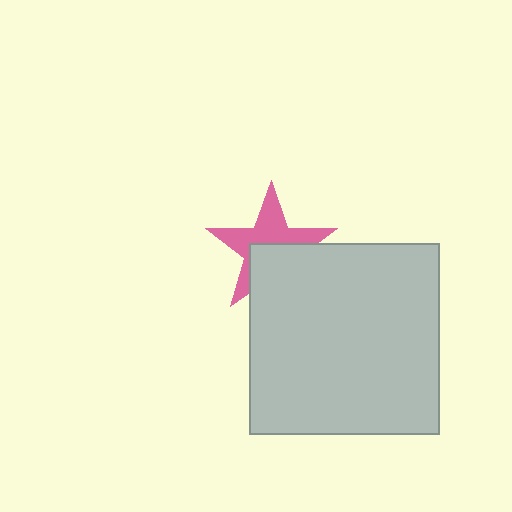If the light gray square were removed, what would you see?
You would see the complete pink star.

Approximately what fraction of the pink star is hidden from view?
Roughly 43% of the pink star is hidden behind the light gray square.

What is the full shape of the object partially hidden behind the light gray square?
The partially hidden object is a pink star.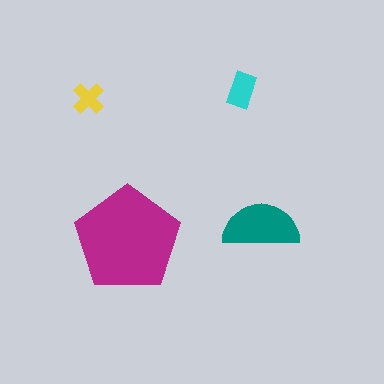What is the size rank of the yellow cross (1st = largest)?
4th.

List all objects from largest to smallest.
The magenta pentagon, the teal semicircle, the cyan rectangle, the yellow cross.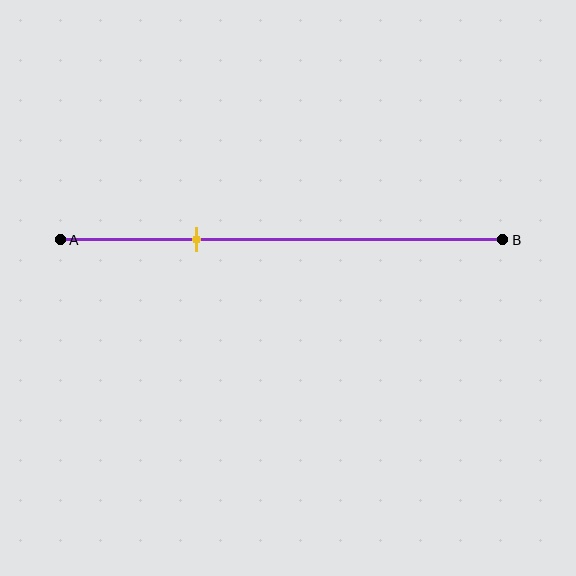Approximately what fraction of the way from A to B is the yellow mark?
The yellow mark is approximately 30% of the way from A to B.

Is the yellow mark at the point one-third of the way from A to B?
Yes, the mark is approximately at the one-third point.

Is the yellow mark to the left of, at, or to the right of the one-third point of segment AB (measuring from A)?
The yellow mark is approximately at the one-third point of segment AB.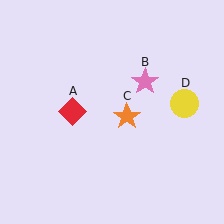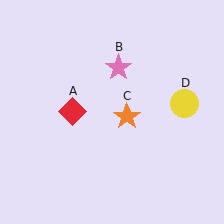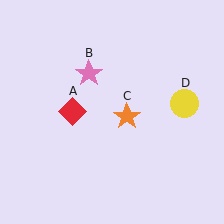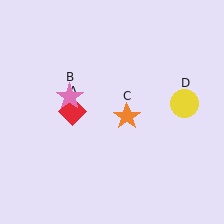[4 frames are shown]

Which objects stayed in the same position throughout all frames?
Red diamond (object A) and orange star (object C) and yellow circle (object D) remained stationary.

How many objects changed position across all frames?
1 object changed position: pink star (object B).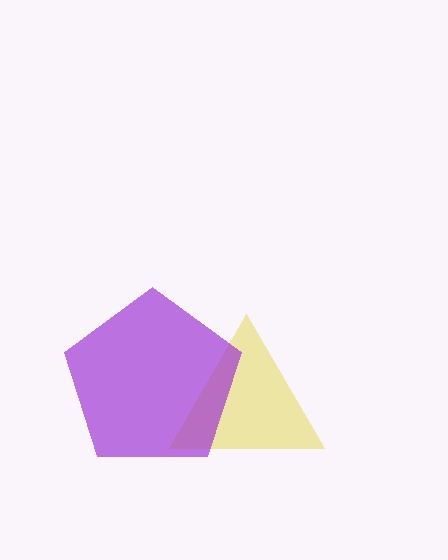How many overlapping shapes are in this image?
There are 2 overlapping shapes in the image.